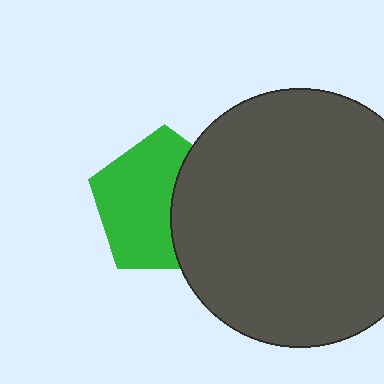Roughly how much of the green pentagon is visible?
About half of it is visible (roughly 61%).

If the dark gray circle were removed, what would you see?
You would see the complete green pentagon.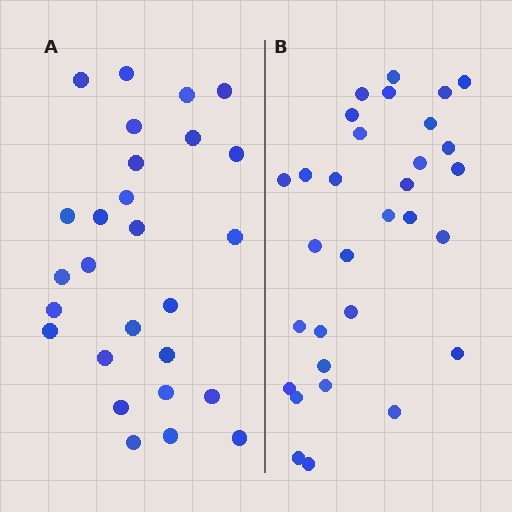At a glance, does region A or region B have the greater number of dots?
Region B (the right region) has more dots.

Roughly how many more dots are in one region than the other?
Region B has about 4 more dots than region A.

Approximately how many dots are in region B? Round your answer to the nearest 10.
About 30 dots. (The exact count is 31, which rounds to 30.)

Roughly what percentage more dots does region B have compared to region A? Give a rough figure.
About 15% more.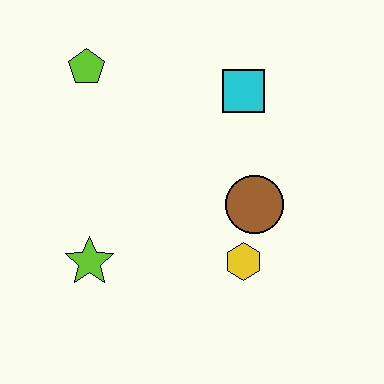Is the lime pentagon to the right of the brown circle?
No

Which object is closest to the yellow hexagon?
The brown circle is closest to the yellow hexagon.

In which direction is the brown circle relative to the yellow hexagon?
The brown circle is above the yellow hexagon.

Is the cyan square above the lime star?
Yes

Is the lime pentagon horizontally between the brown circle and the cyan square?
No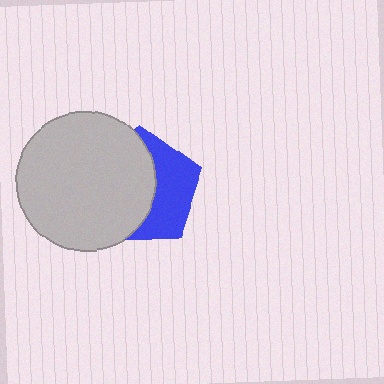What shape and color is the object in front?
The object in front is a light gray circle.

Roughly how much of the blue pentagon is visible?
A small part of it is visible (roughly 42%).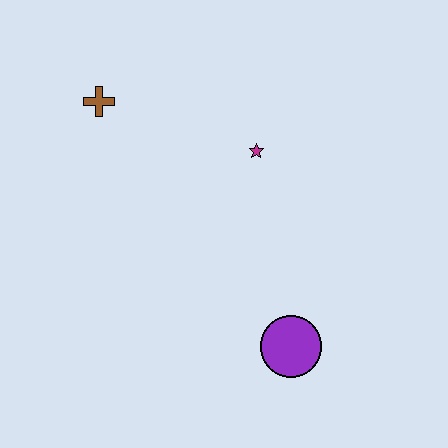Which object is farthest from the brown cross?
The purple circle is farthest from the brown cross.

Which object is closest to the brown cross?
The magenta star is closest to the brown cross.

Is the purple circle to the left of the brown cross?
No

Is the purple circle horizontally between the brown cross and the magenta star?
No